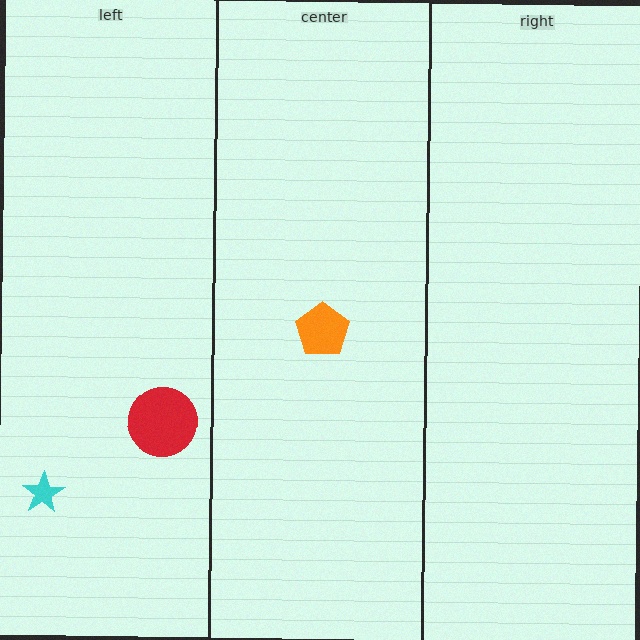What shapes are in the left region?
The red circle, the cyan star.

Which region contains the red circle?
The left region.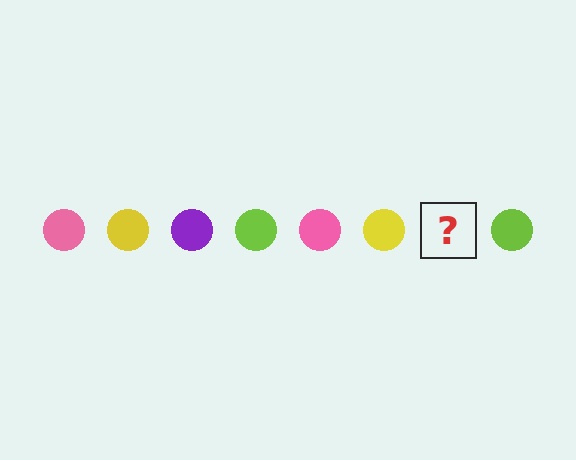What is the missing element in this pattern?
The missing element is a purple circle.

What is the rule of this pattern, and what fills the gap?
The rule is that the pattern cycles through pink, yellow, purple, lime circles. The gap should be filled with a purple circle.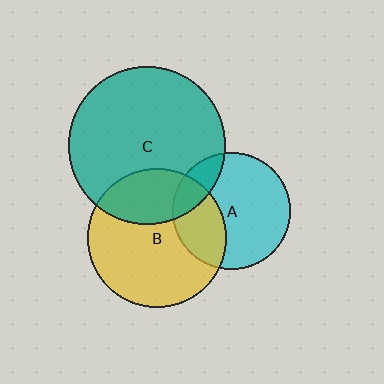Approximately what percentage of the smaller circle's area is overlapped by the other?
Approximately 30%.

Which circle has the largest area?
Circle C (teal).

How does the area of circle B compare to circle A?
Approximately 1.4 times.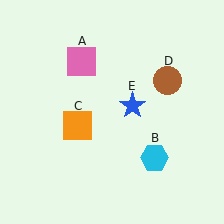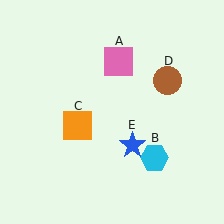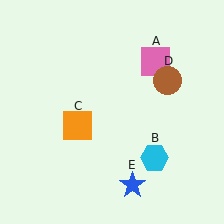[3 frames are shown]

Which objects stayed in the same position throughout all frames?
Cyan hexagon (object B) and orange square (object C) and brown circle (object D) remained stationary.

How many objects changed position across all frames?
2 objects changed position: pink square (object A), blue star (object E).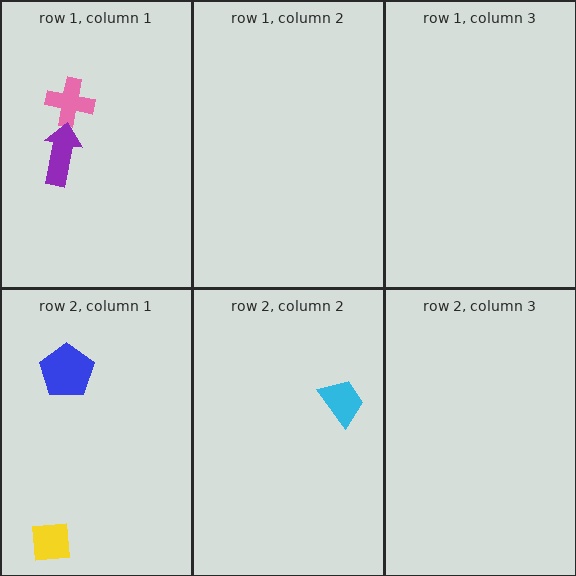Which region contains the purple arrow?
The row 1, column 1 region.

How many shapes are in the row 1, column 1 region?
2.